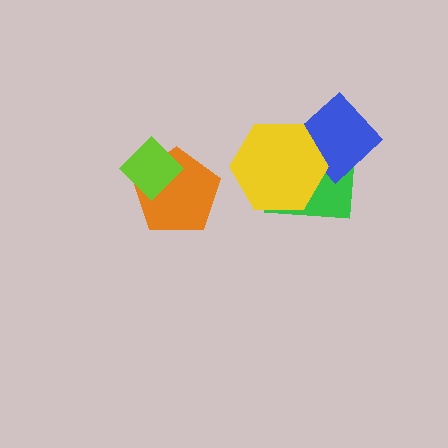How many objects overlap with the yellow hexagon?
2 objects overlap with the yellow hexagon.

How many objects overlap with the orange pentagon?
1 object overlaps with the orange pentagon.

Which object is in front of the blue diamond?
The yellow hexagon is in front of the blue diamond.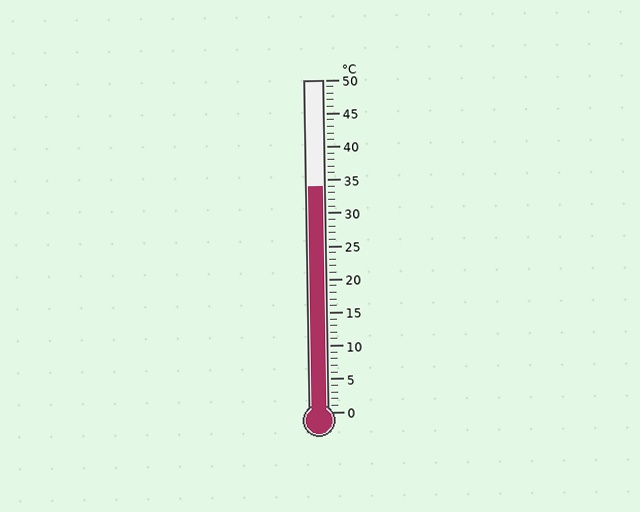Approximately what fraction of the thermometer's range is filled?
The thermometer is filled to approximately 70% of its range.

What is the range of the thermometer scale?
The thermometer scale ranges from 0°C to 50°C.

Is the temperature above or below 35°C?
The temperature is below 35°C.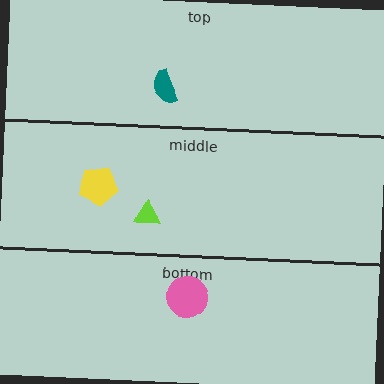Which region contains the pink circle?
The bottom region.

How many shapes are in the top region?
1.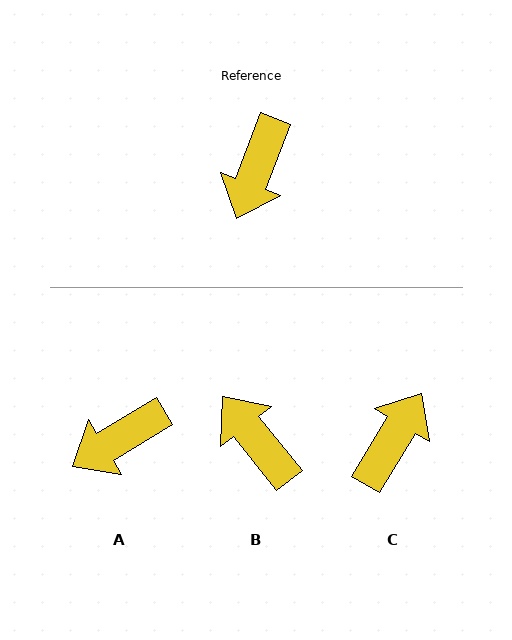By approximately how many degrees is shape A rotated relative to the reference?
Approximately 38 degrees clockwise.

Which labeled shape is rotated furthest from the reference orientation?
C, about 170 degrees away.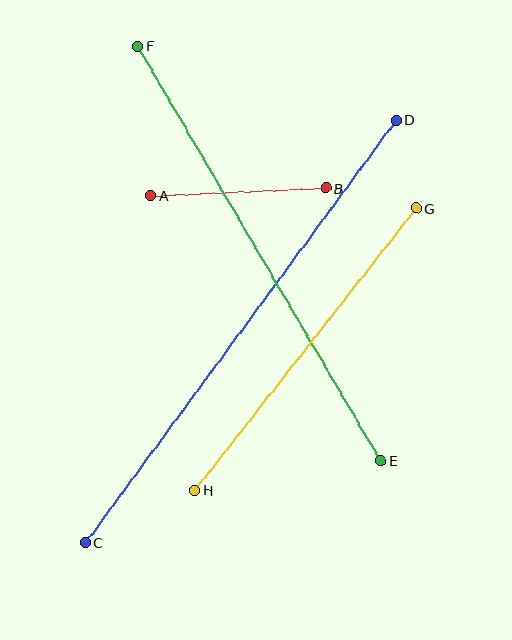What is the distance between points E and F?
The distance is approximately 481 pixels.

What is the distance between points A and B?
The distance is approximately 175 pixels.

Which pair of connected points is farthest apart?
Points C and D are farthest apart.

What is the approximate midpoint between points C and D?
The midpoint is at approximately (241, 331) pixels.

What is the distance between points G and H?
The distance is approximately 359 pixels.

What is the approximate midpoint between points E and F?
The midpoint is at approximately (260, 253) pixels.